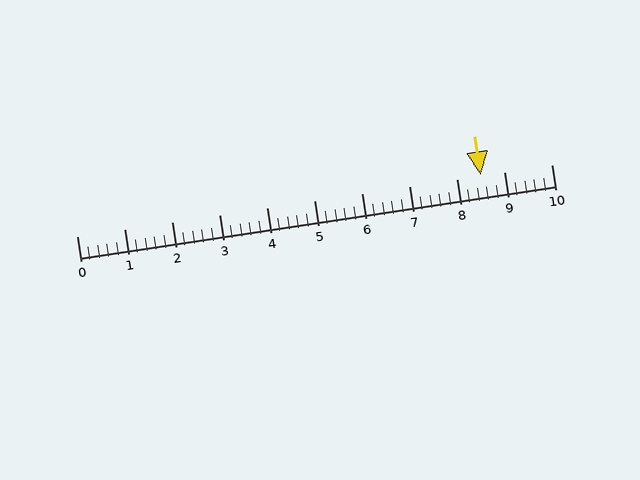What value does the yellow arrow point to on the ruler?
The yellow arrow points to approximately 8.5.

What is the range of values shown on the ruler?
The ruler shows values from 0 to 10.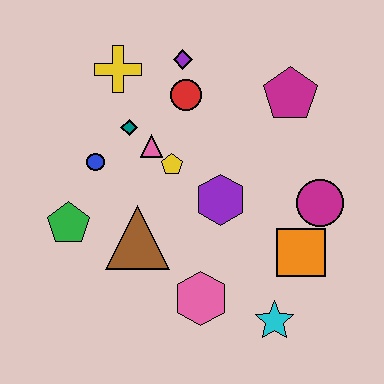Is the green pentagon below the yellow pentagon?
Yes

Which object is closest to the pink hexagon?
The cyan star is closest to the pink hexagon.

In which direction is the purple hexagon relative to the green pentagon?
The purple hexagon is to the right of the green pentagon.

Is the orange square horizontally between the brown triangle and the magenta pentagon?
No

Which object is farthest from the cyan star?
The yellow cross is farthest from the cyan star.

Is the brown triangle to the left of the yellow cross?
No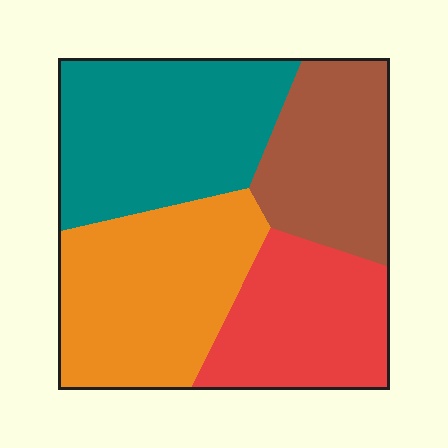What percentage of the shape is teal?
Teal covers roughly 30% of the shape.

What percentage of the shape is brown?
Brown takes up about one fifth (1/5) of the shape.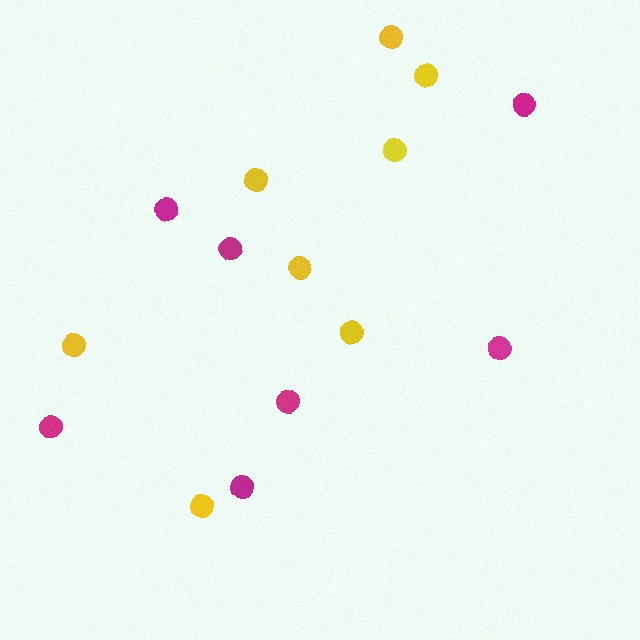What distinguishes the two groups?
There are 2 groups: one group of yellow circles (8) and one group of magenta circles (7).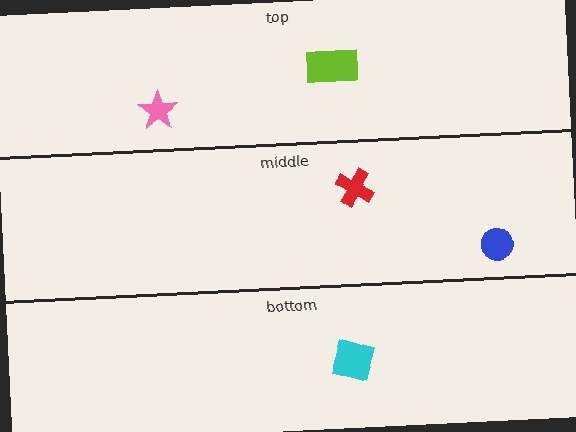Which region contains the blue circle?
The middle region.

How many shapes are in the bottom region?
1.